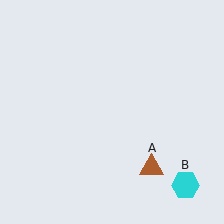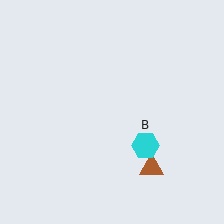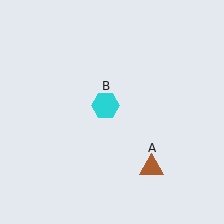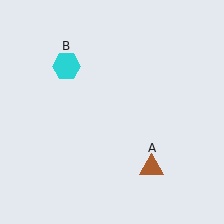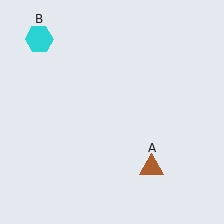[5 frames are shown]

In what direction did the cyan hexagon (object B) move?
The cyan hexagon (object B) moved up and to the left.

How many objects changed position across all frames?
1 object changed position: cyan hexagon (object B).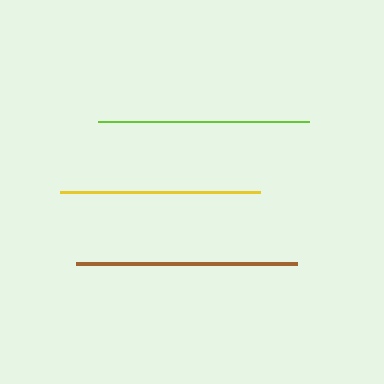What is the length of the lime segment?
The lime segment is approximately 211 pixels long.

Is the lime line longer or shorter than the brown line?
The brown line is longer than the lime line.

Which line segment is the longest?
The brown line is the longest at approximately 222 pixels.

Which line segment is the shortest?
The yellow line is the shortest at approximately 200 pixels.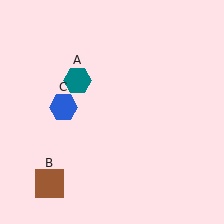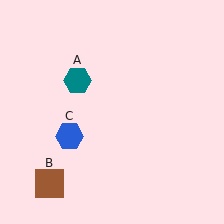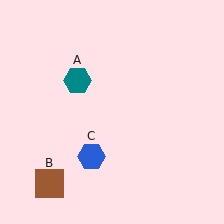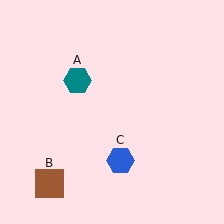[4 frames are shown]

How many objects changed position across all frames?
1 object changed position: blue hexagon (object C).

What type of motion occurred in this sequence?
The blue hexagon (object C) rotated counterclockwise around the center of the scene.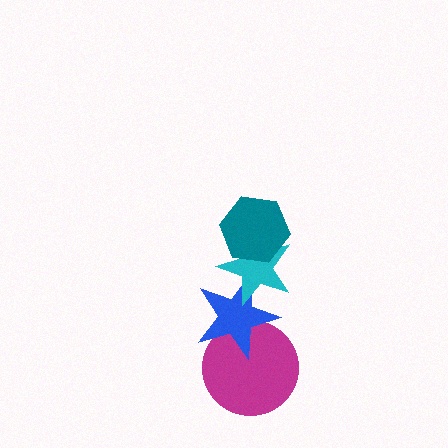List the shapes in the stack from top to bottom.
From top to bottom: the teal hexagon, the cyan star, the blue star, the magenta circle.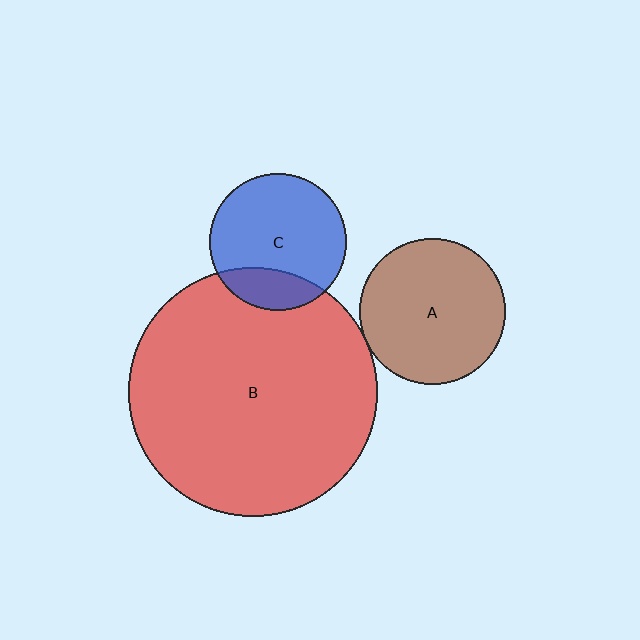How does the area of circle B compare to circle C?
Approximately 3.3 times.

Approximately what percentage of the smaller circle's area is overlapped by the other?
Approximately 5%.